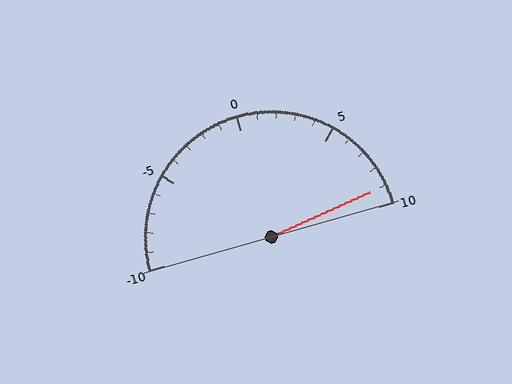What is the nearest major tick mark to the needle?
The nearest major tick mark is 10.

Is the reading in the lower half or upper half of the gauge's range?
The reading is in the upper half of the range (-10 to 10).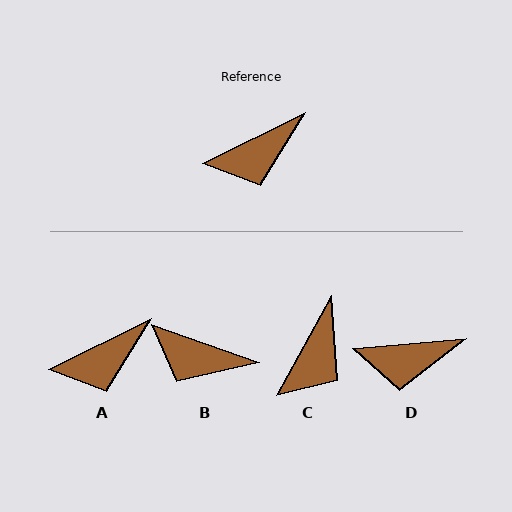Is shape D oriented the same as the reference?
No, it is off by about 21 degrees.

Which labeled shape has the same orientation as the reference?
A.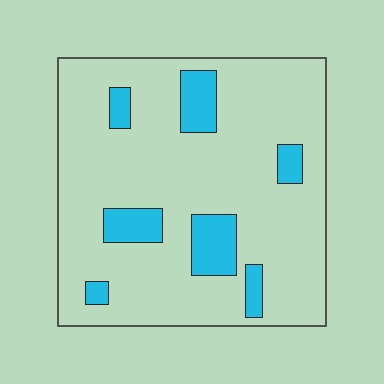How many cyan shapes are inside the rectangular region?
7.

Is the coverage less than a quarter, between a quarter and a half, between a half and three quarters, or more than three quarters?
Less than a quarter.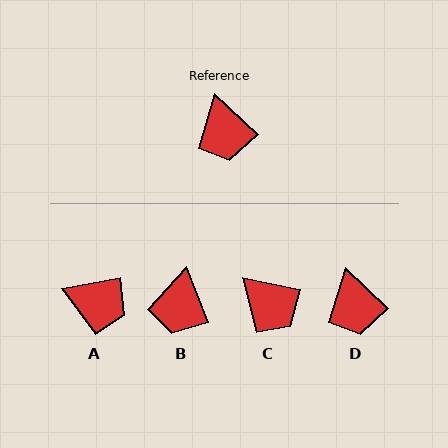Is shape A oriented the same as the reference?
No, it is off by about 54 degrees.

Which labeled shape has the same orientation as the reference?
D.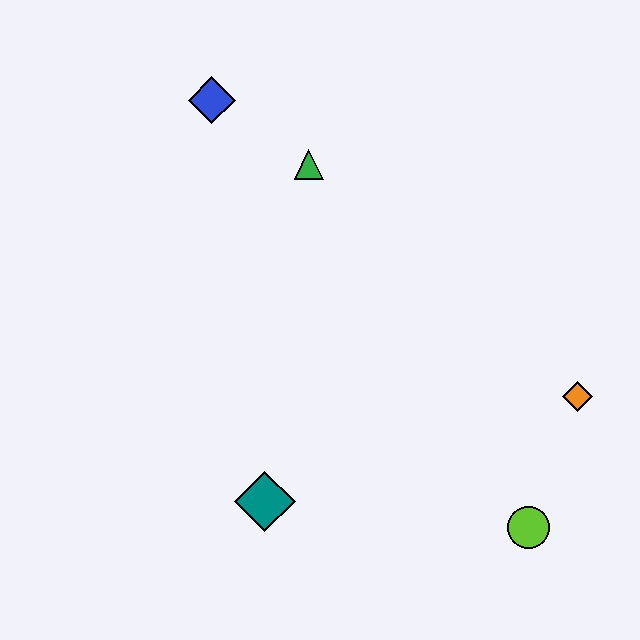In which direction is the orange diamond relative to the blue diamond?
The orange diamond is to the right of the blue diamond.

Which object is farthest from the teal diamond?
The blue diamond is farthest from the teal diamond.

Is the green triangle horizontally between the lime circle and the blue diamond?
Yes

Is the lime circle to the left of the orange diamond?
Yes